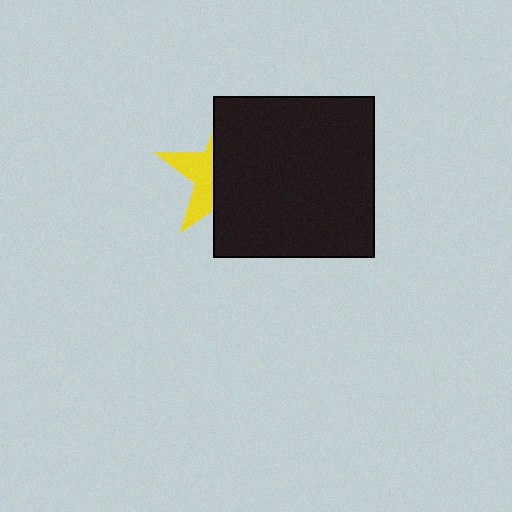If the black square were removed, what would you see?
You would see the complete yellow star.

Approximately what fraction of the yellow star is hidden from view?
Roughly 63% of the yellow star is hidden behind the black square.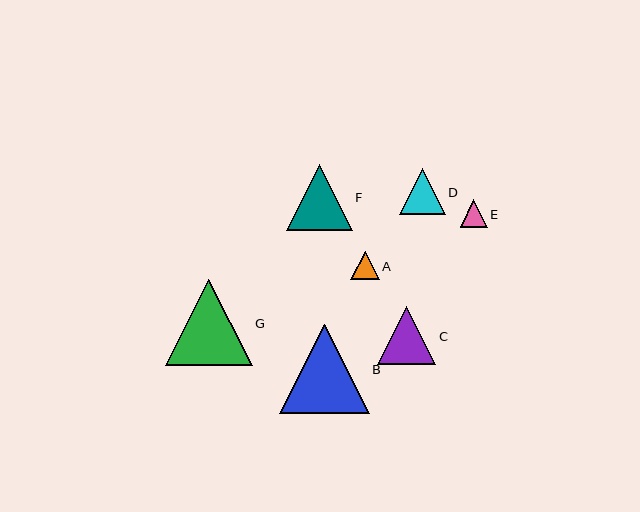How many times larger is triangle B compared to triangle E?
Triangle B is approximately 3.3 times the size of triangle E.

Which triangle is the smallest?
Triangle E is the smallest with a size of approximately 27 pixels.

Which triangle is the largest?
Triangle B is the largest with a size of approximately 89 pixels.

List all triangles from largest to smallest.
From largest to smallest: B, G, F, C, D, A, E.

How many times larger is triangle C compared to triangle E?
Triangle C is approximately 2.1 times the size of triangle E.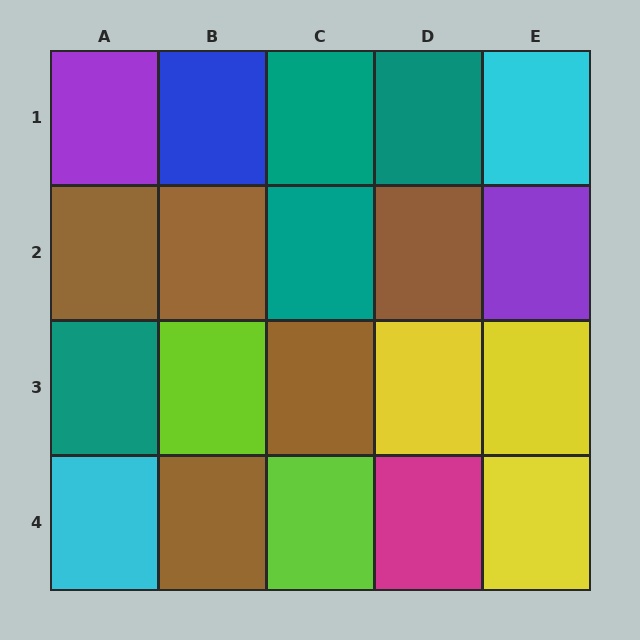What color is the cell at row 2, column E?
Purple.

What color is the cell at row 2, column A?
Brown.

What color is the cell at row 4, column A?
Cyan.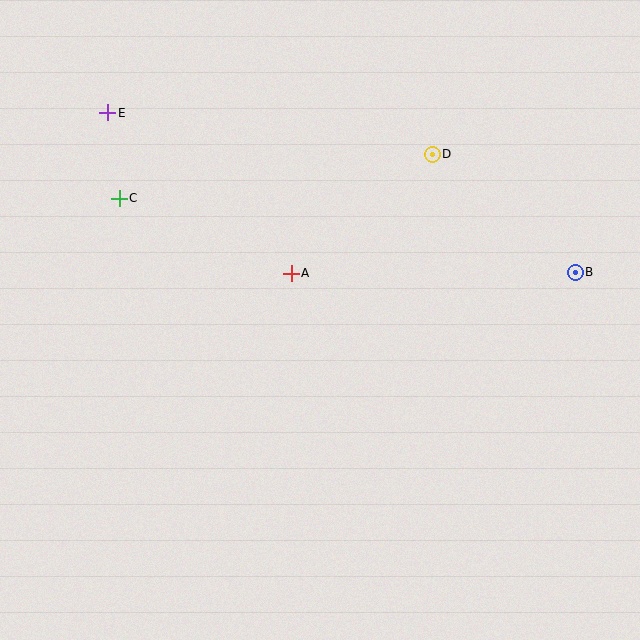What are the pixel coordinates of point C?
Point C is at (119, 198).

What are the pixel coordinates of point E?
Point E is at (108, 113).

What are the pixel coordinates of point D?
Point D is at (432, 154).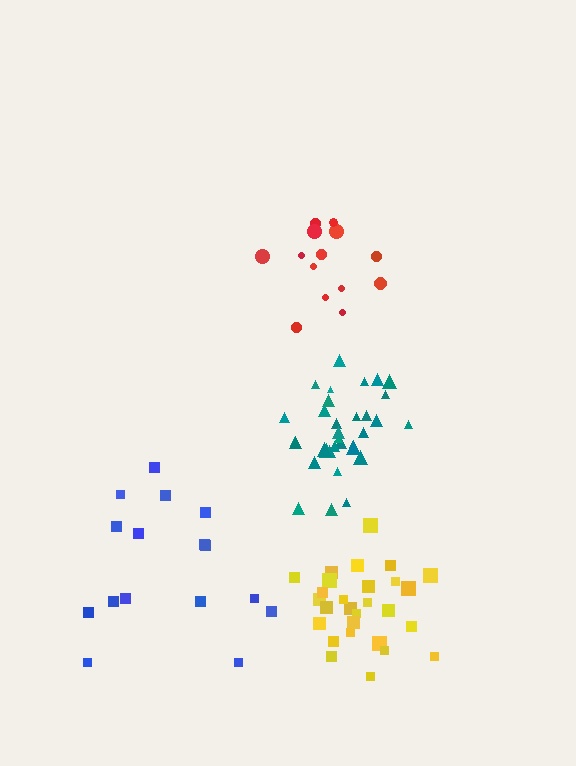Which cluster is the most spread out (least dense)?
Blue.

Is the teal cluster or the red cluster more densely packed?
Teal.